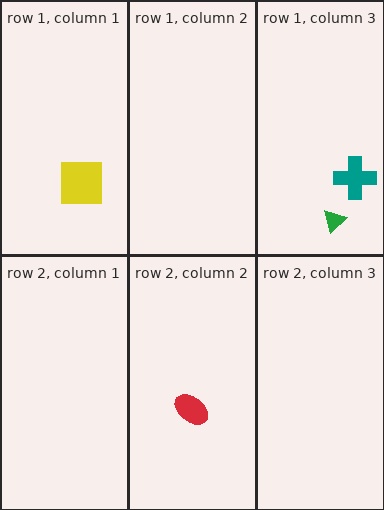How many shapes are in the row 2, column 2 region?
1.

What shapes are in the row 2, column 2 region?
The red ellipse.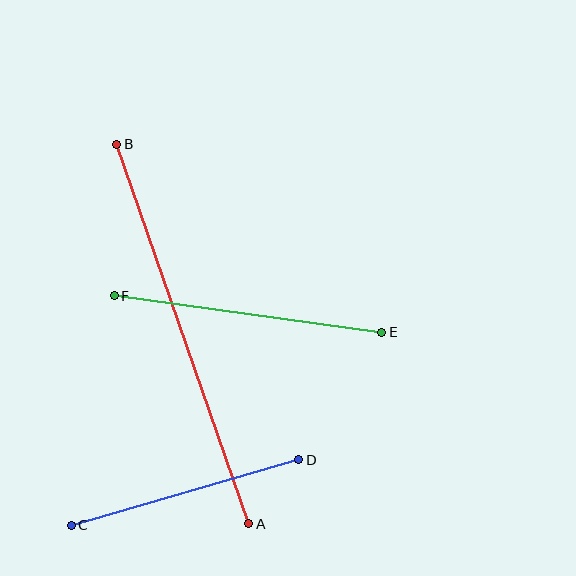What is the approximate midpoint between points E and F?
The midpoint is at approximately (248, 314) pixels.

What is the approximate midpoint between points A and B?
The midpoint is at approximately (183, 334) pixels.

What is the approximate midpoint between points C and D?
The midpoint is at approximately (185, 492) pixels.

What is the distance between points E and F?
The distance is approximately 270 pixels.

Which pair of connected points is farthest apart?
Points A and B are farthest apart.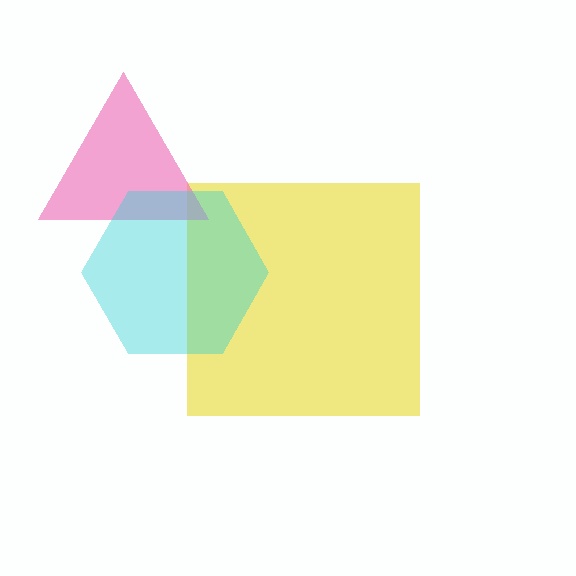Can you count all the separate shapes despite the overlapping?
Yes, there are 3 separate shapes.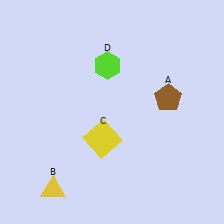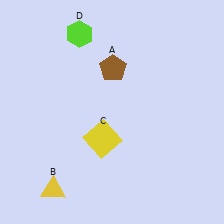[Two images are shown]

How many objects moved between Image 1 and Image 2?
2 objects moved between the two images.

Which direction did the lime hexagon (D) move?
The lime hexagon (D) moved up.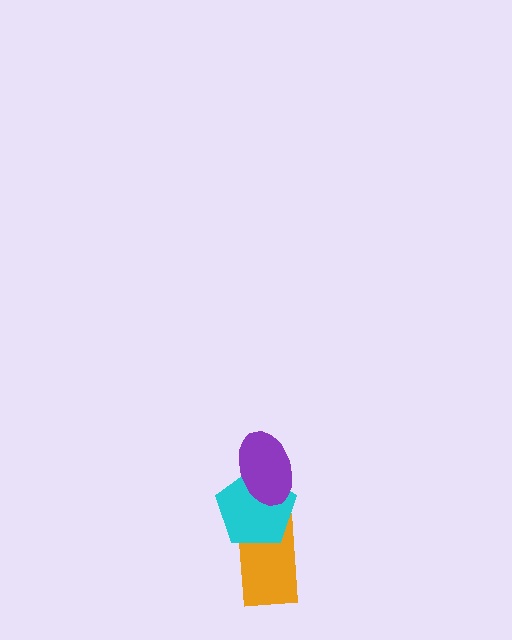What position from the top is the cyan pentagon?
The cyan pentagon is 2nd from the top.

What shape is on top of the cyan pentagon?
The purple ellipse is on top of the cyan pentagon.